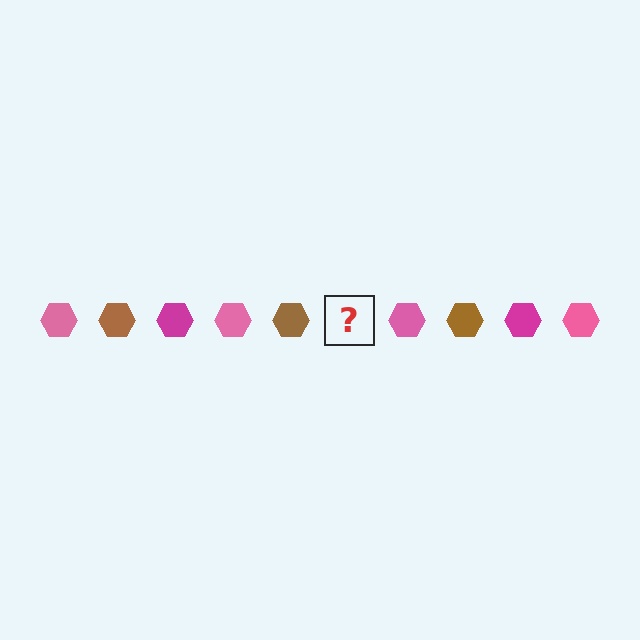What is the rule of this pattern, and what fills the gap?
The rule is that the pattern cycles through pink, brown, magenta hexagons. The gap should be filled with a magenta hexagon.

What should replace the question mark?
The question mark should be replaced with a magenta hexagon.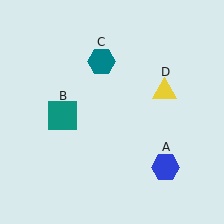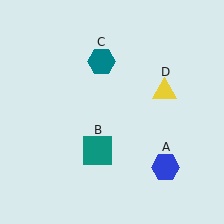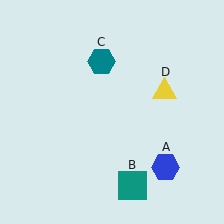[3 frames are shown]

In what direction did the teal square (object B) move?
The teal square (object B) moved down and to the right.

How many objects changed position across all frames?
1 object changed position: teal square (object B).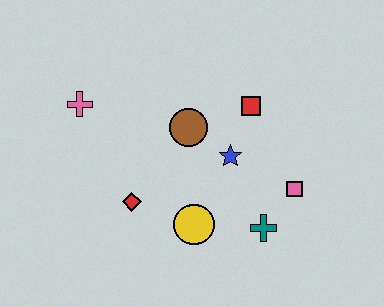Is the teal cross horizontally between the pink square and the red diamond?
Yes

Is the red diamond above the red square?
No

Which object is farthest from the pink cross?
The pink square is farthest from the pink cross.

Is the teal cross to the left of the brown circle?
No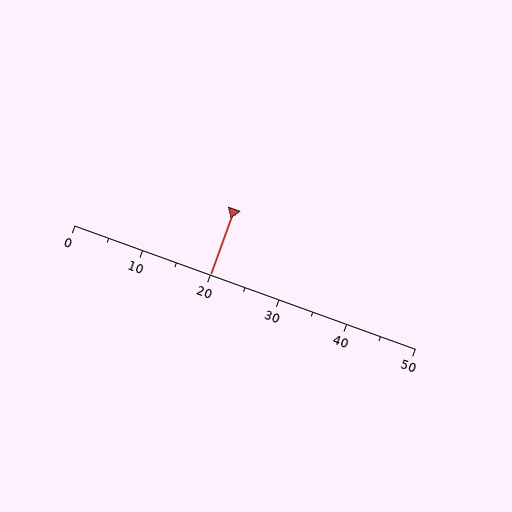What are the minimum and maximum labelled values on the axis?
The axis runs from 0 to 50.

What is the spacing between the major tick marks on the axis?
The major ticks are spaced 10 apart.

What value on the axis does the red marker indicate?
The marker indicates approximately 20.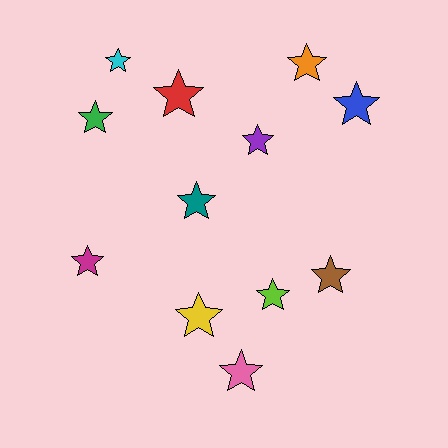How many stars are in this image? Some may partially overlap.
There are 12 stars.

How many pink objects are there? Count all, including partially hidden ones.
There is 1 pink object.